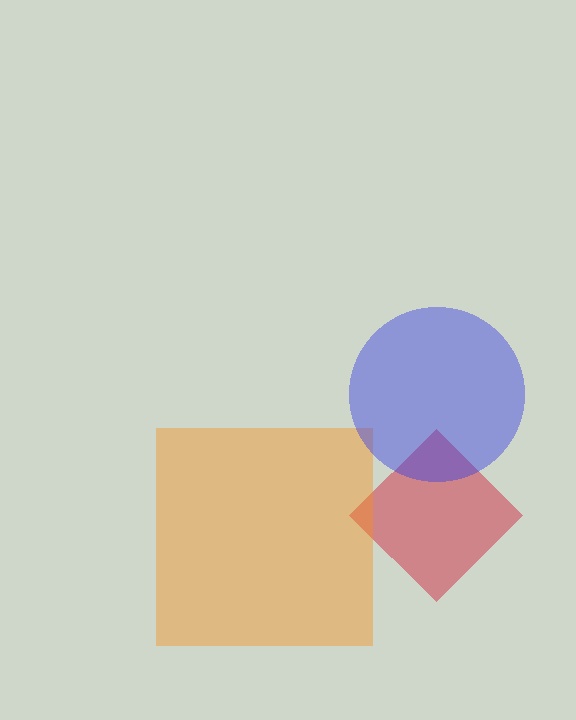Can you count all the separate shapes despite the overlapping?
Yes, there are 3 separate shapes.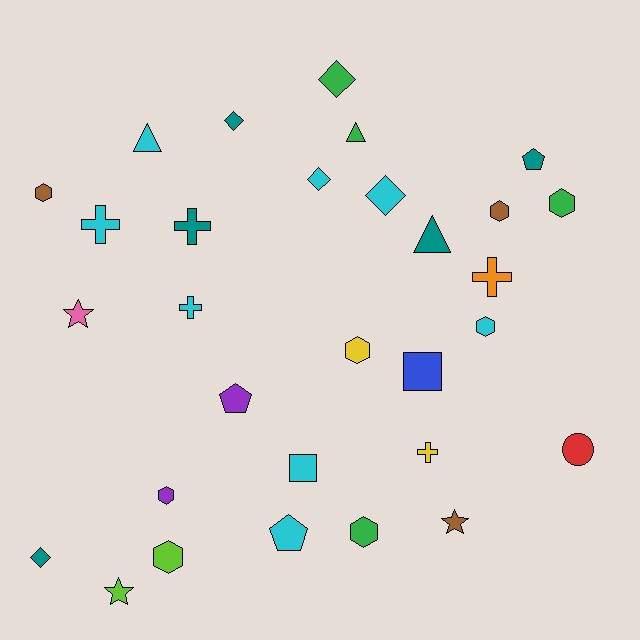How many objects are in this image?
There are 30 objects.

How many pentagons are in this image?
There are 3 pentagons.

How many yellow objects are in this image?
There are 2 yellow objects.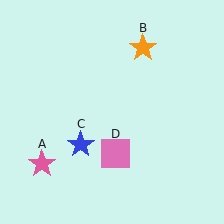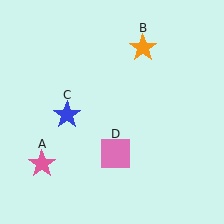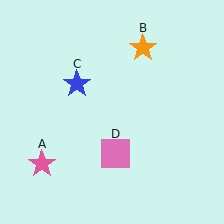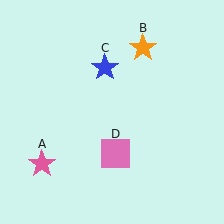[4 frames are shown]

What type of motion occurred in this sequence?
The blue star (object C) rotated clockwise around the center of the scene.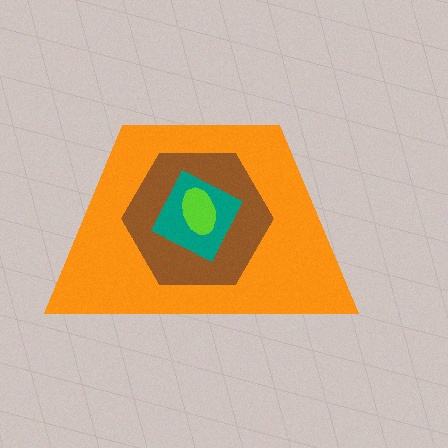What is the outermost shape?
The orange trapezoid.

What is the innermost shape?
The lime ellipse.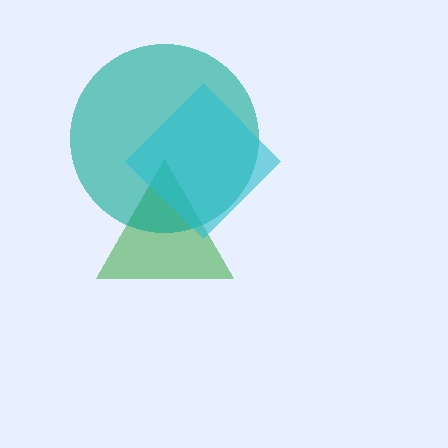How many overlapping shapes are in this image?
There are 3 overlapping shapes in the image.